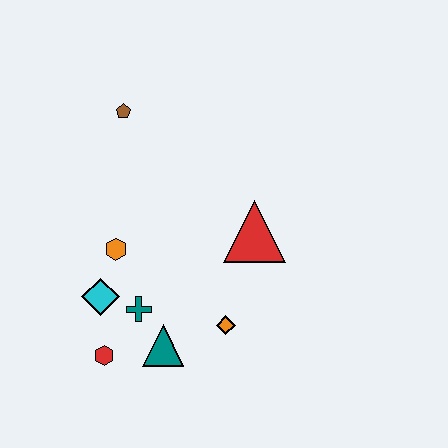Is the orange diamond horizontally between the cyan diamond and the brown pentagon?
No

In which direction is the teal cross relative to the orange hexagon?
The teal cross is below the orange hexagon.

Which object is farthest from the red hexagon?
The brown pentagon is farthest from the red hexagon.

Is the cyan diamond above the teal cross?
Yes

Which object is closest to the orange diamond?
The teal triangle is closest to the orange diamond.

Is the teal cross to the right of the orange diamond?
No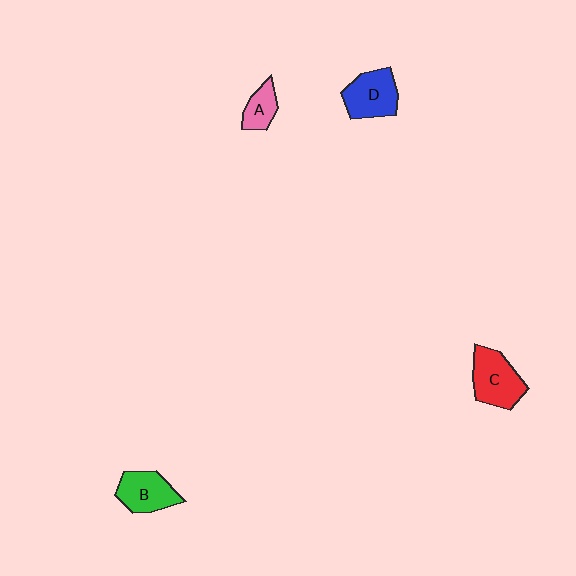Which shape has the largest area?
Shape C (red).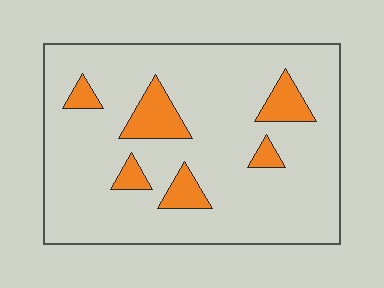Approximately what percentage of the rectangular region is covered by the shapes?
Approximately 15%.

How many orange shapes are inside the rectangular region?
6.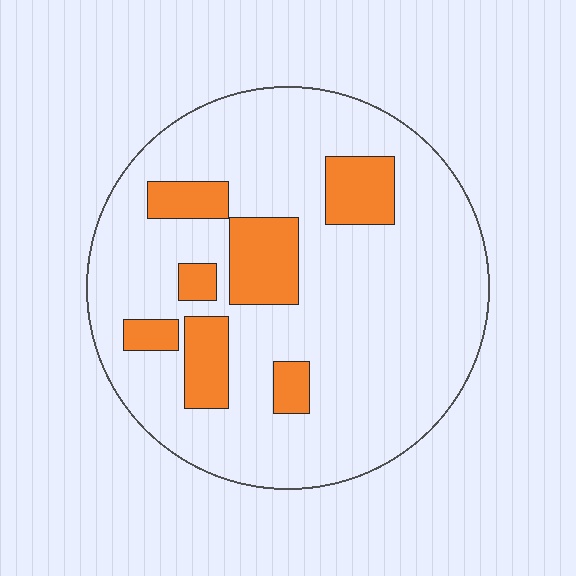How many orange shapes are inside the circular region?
7.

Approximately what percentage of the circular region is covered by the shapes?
Approximately 20%.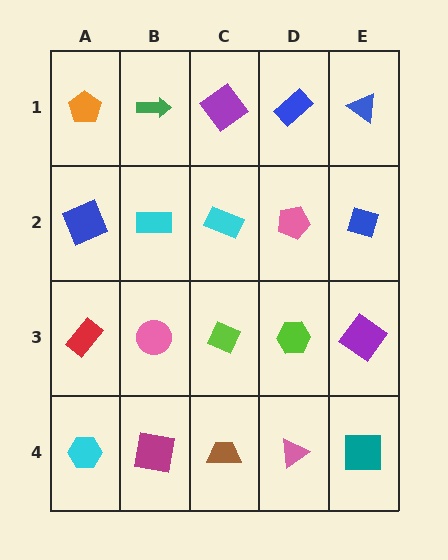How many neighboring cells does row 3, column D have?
4.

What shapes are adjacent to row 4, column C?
A lime diamond (row 3, column C), a magenta square (row 4, column B), a pink triangle (row 4, column D).